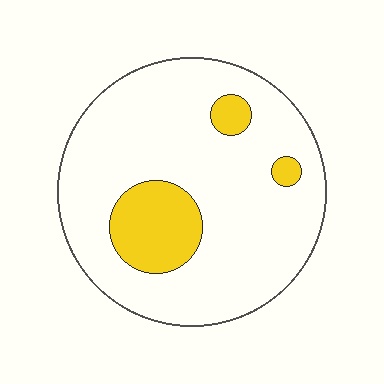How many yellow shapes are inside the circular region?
3.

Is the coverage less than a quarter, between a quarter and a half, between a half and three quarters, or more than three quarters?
Less than a quarter.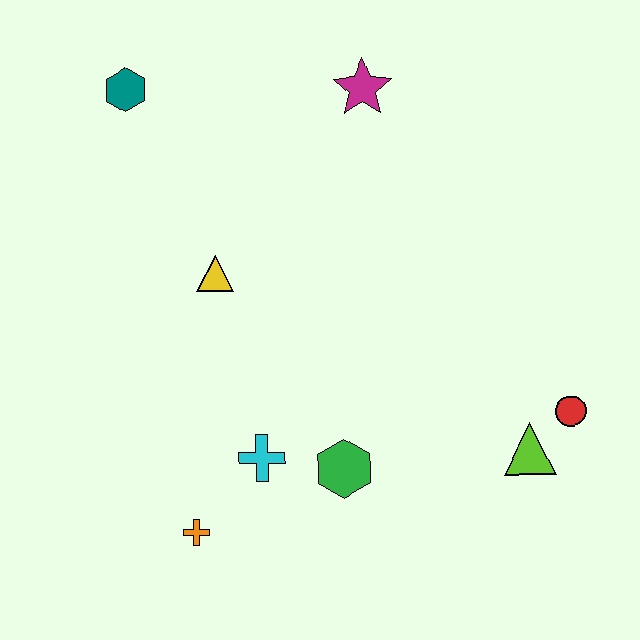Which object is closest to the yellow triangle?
The cyan cross is closest to the yellow triangle.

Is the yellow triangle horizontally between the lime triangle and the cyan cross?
No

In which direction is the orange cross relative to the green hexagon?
The orange cross is to the left of the green hexagon.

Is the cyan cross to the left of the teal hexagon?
No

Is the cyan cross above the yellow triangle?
No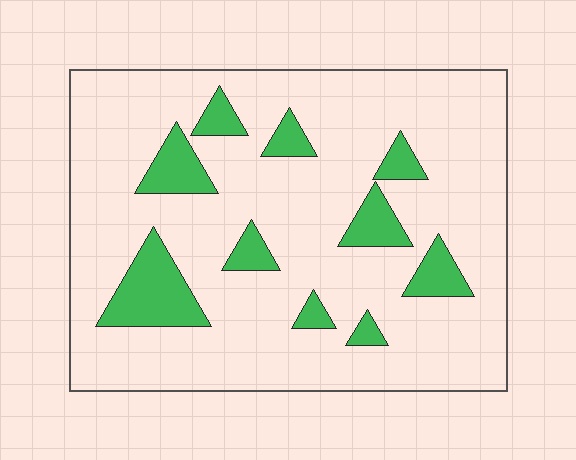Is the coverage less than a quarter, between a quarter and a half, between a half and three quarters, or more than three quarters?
Less than a quarter.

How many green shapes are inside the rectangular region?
10.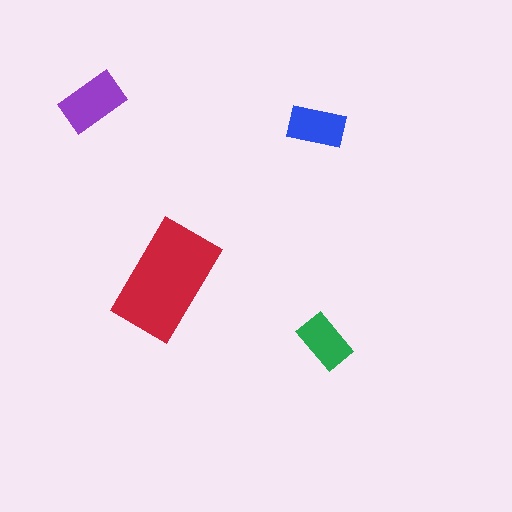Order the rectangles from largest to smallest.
the red one, the purple one, the blue one, the green one.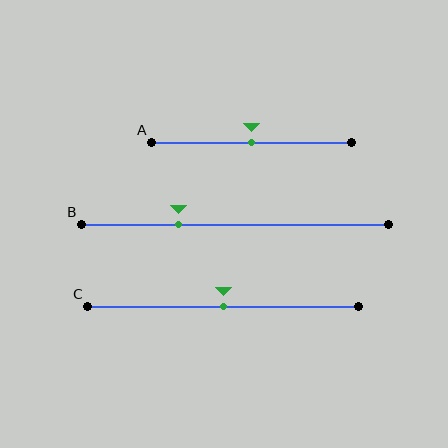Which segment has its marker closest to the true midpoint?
Segment A has its marker closest to the true midpoint.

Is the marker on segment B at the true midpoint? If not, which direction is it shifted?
No, the marker on segment B is shifted to the left by about 19% of the segment length.